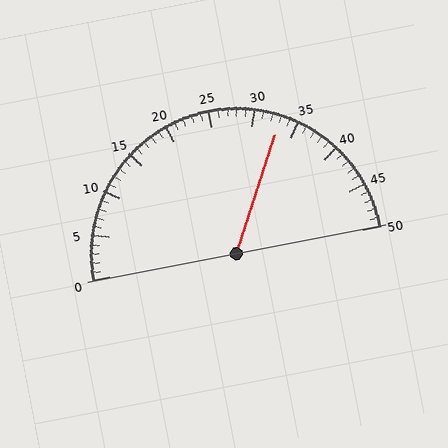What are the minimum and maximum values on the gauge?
The gauge ranges from 0 to 50.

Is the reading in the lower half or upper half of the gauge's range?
The reading is in the upper half of the range (0 to 50).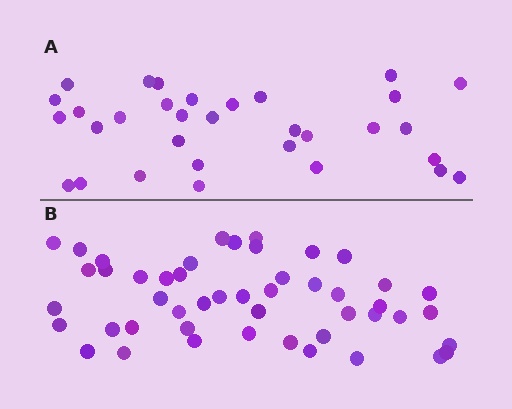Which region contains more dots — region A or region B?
Region B (the bottom region) has more dots.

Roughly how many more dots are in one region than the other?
Region B has approximately 15 more dots than region A.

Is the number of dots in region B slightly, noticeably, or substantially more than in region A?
Region B has substantially more. The ratio is roughly 1.5 to 1.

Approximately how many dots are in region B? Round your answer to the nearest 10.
About 50 dots. (The exact count is 48, which rounds to 50.)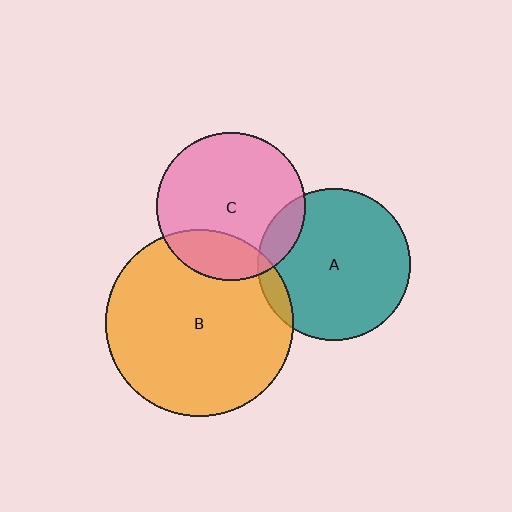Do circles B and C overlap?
Yes.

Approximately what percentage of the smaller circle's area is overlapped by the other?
Approximately 20%.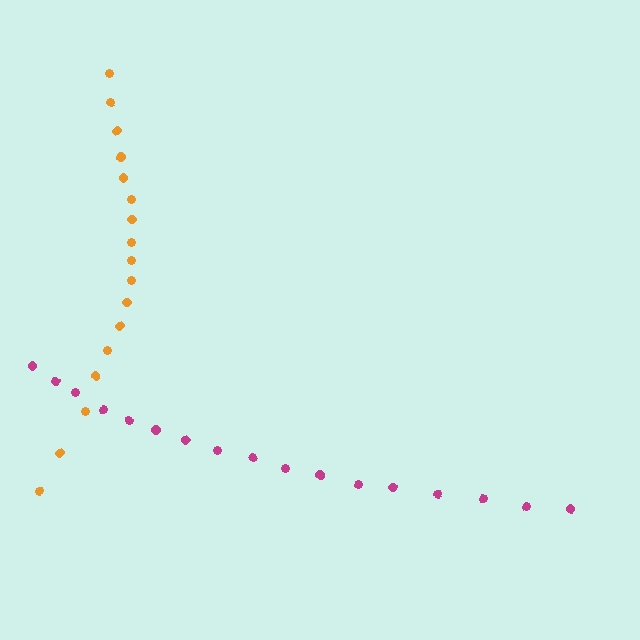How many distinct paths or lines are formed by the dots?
There are 2 distinct paths.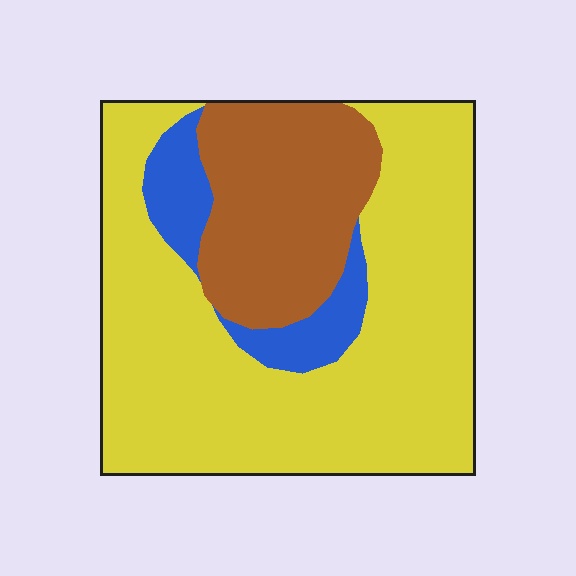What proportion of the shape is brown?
Brown covers about 25% of the shape.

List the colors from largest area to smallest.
From largest to smallest: yellow, brown, blue.